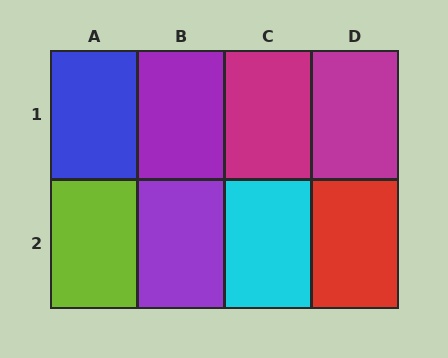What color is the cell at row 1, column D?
Magenta.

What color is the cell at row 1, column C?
Magenta.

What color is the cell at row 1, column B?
Purple.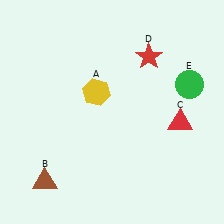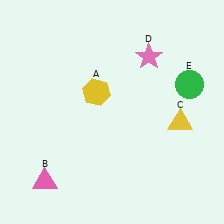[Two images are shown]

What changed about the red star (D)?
In Image 1, D is red. In Image 2, it changed to pink.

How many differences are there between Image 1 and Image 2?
There are 3 differences between the two images.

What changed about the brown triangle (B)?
In Image 1, B is brown. In Image 2, it changed to pink.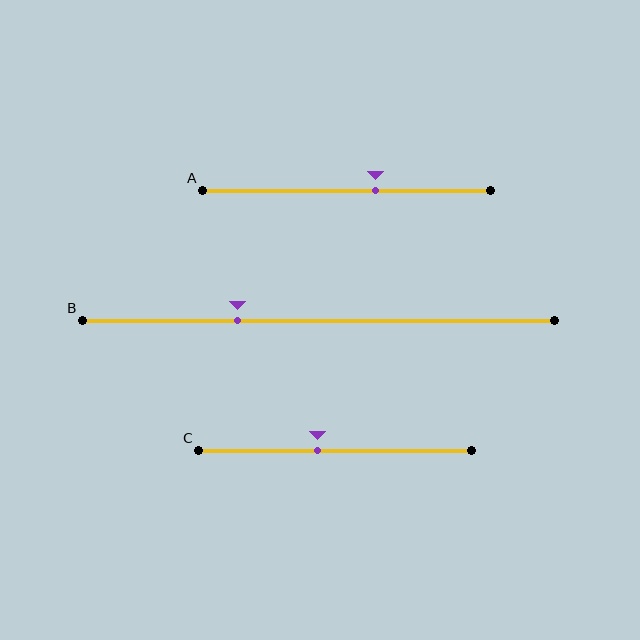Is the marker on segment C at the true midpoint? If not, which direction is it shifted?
No, the marker on segment C is shifted to the left by about 6% of the segment length.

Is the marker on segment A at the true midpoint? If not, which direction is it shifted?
No, the marker on segment A is shifted to the right by about 10% of the segment length.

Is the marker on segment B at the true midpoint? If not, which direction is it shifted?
No, the marker on segment B is shifted to the left by about 17% of the segment length.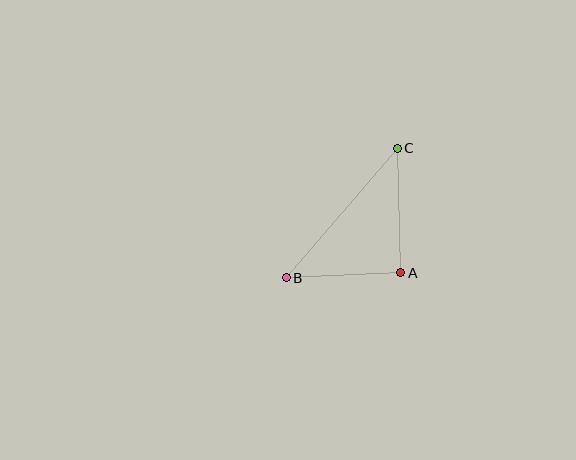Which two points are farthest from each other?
Points B and C are farthest from each other.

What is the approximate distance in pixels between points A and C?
The distance between A and C is approximately 124 pixels.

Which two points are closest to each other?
Points A and B are closest to each other.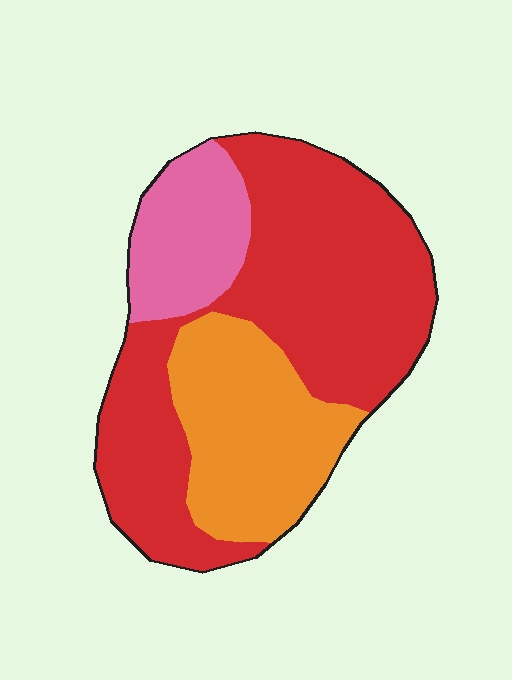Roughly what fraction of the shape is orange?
Orange covers roughly 25% of the shape.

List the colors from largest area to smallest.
From largest to smallest: red, orange, pink.